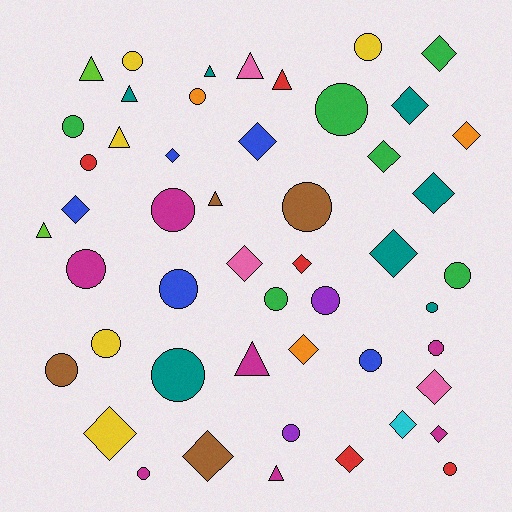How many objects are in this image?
There are 50 objects.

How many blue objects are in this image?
There are 5 blue objects.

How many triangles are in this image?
There are 10 triangles.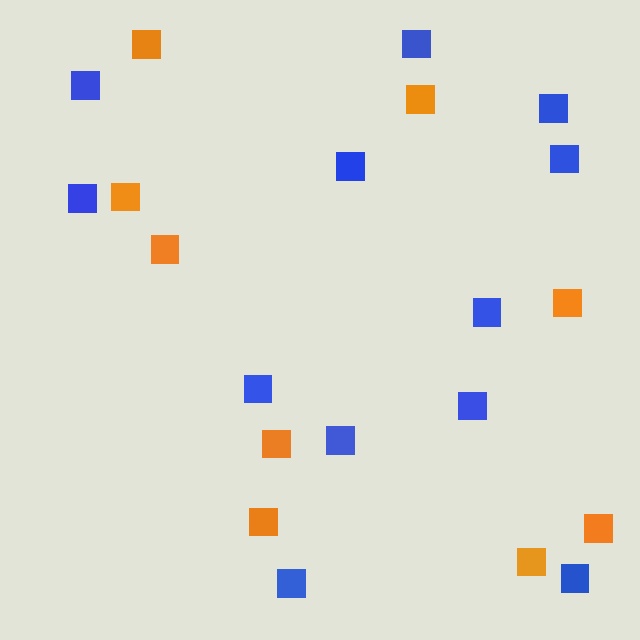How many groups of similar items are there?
There are 2 groups: one group of blue squares (12) and one group of orange squares (9).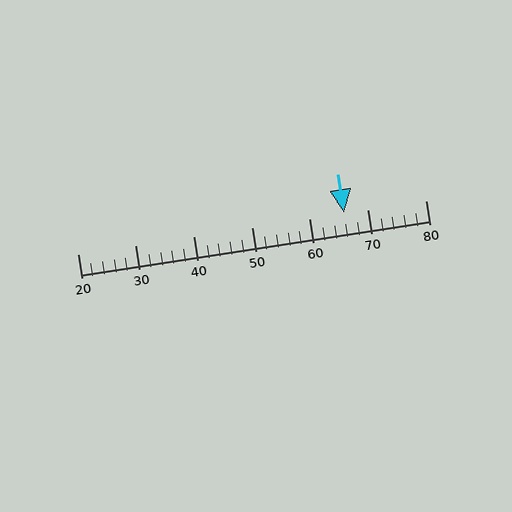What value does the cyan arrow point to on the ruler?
The cyan arrow points to approximately 66.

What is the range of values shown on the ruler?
The ruler shows values from 20 to 80.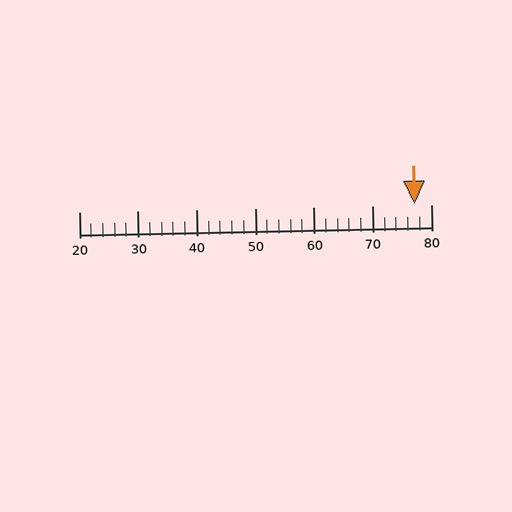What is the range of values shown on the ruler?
The ruler shows values from 20 to 80.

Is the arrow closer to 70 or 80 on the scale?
The arrow is closer to 80.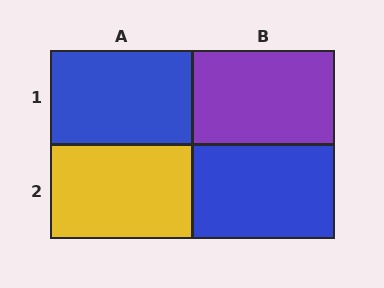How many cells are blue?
2 cells are blue.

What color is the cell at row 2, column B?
Blue.